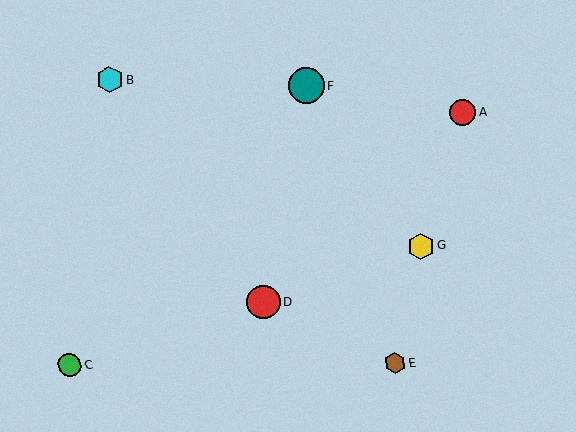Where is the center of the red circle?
The center of the red circle is at (462, 113).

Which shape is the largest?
The teal circle (labeled F) is the largest.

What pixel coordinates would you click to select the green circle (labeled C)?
Click at (70, 366) to select the green circle C.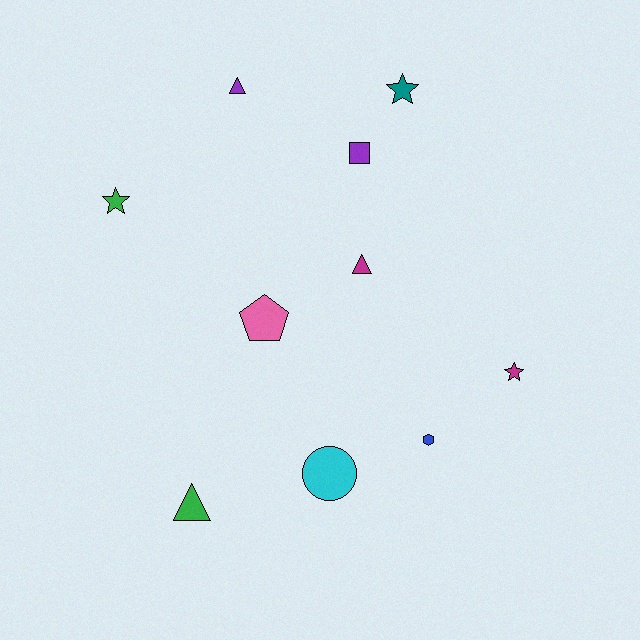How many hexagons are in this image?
There is 1 hexagon.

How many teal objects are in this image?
There is 1 teal object.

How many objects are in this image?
There are 10 objects.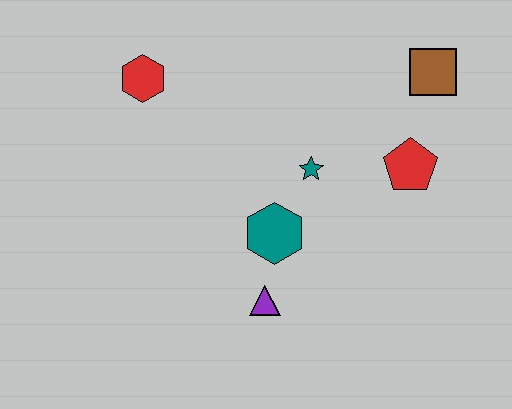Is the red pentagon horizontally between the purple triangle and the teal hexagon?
No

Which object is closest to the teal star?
The teal hexagon is closest to the teal star.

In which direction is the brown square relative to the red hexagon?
The brown square is to the right of the red hexagon.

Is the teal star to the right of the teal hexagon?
Yes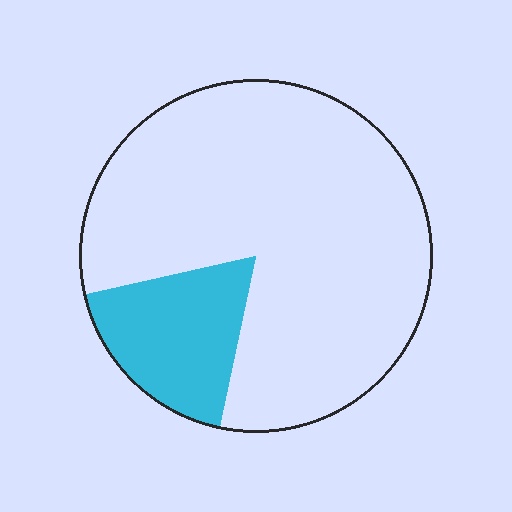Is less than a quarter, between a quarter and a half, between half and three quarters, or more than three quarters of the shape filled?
Less than a quarter.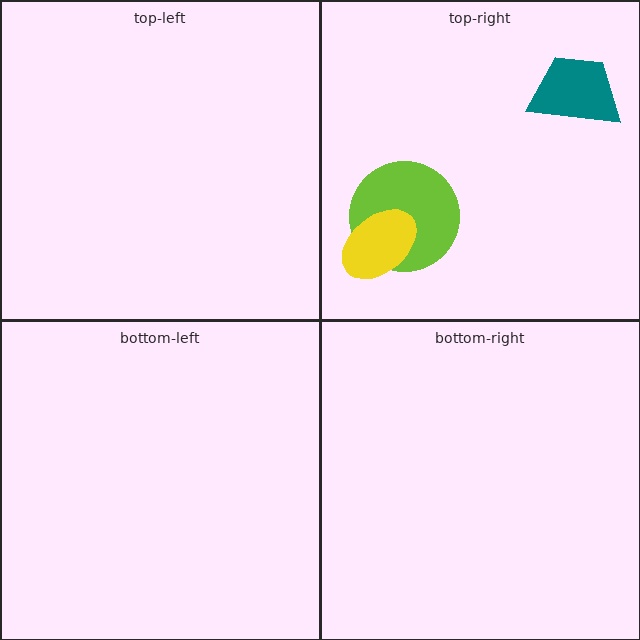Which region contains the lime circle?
The top-right region.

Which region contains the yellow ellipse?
The top-right region.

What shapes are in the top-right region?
The lime circle, the teal trapezoid, the yellow ellipse.